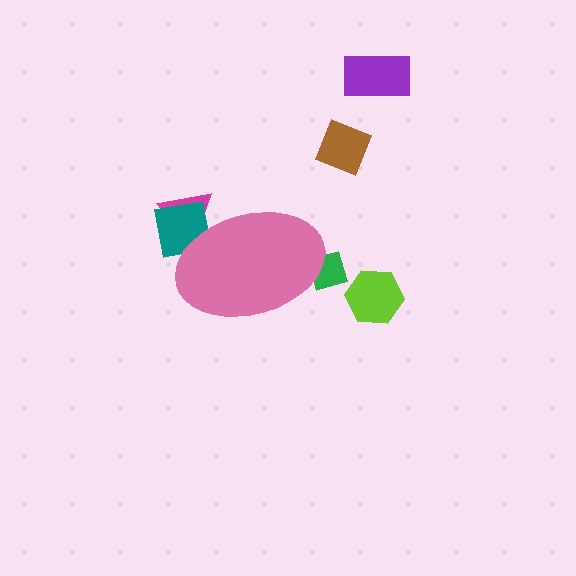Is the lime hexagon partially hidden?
No, the lime hexagon is fully visible.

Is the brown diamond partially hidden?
No, the brown diamond is fully visible.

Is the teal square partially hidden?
Yes, the teal square is partially hidden behind the pink ellipse.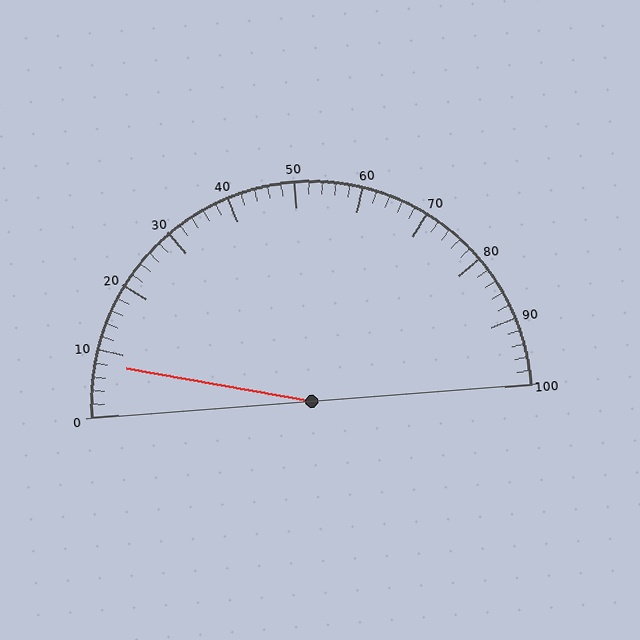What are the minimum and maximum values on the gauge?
The gauge ranges from 0 to 100.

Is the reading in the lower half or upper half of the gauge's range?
The reading is in the lower half of the range (0 to 100).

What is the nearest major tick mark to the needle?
The nearest major tick mark is 10.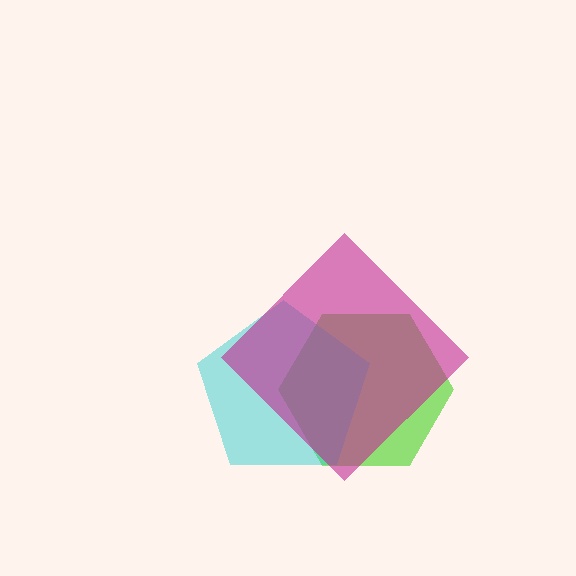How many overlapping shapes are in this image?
There are 3 overlapping shapes in the image.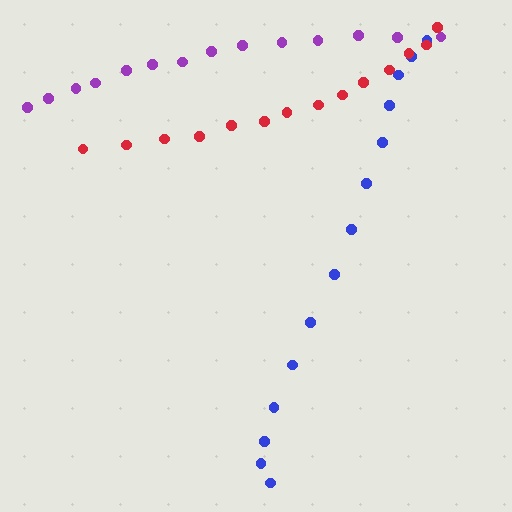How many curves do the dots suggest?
There are 3 distinct paths.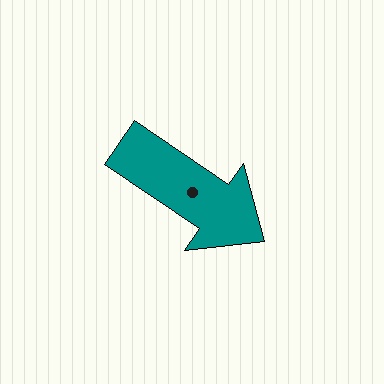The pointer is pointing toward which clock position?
Roughly 4 o'clock.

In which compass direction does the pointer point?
Southeast.